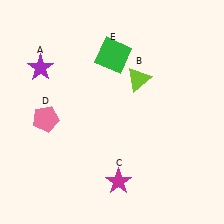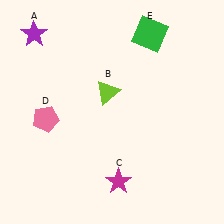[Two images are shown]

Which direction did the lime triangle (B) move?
The lime triangle (B) moved left.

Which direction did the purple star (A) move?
The purple star (A) moved up.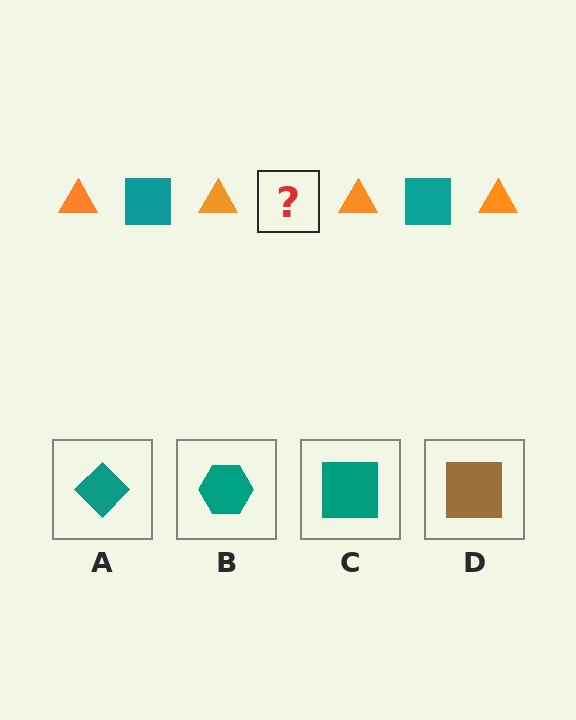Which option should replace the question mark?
Option C.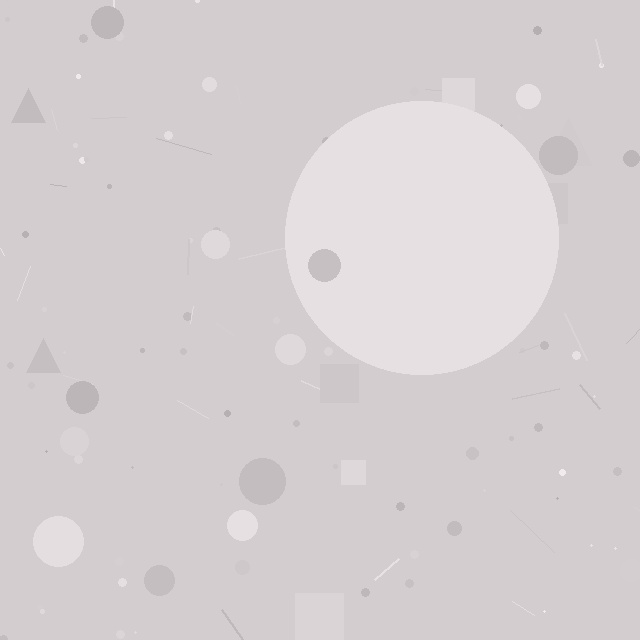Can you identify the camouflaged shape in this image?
The camouflaged shape is a circle.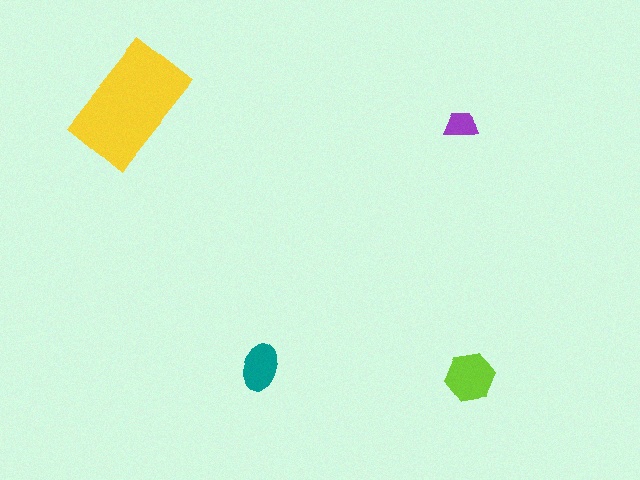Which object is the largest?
The yellow rectangle.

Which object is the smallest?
The purple trapezoid.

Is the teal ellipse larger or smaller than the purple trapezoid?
Larger.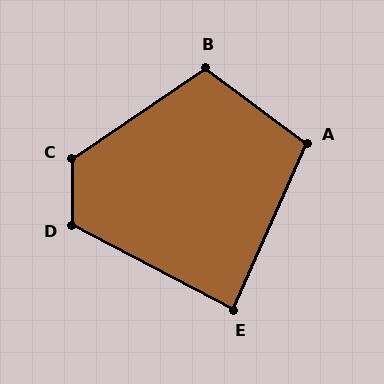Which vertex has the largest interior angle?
C, at approximately 124 degrees.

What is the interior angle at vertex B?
Approximately 109 degrees (obtuse).